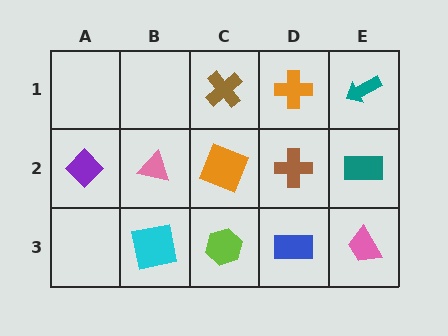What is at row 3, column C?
A lime hexagon.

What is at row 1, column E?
A teal arrow.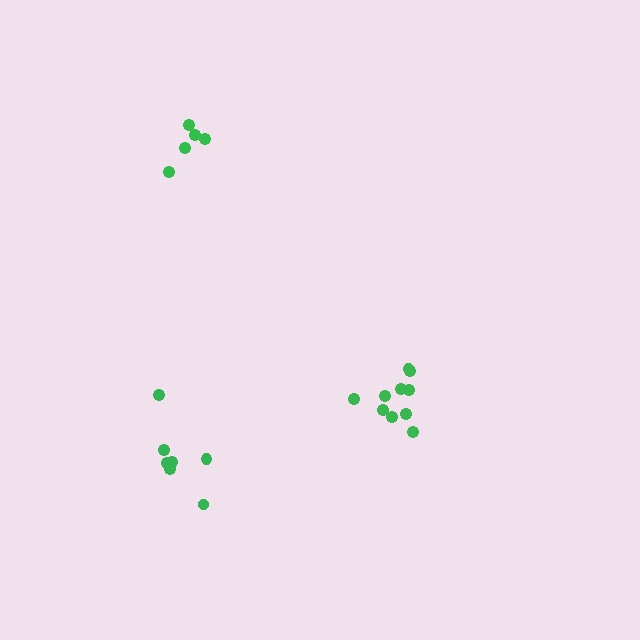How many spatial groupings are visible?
There are 3 spatial groupings.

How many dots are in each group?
Group 1: 10 dots, Group 2: 5 dots, Group 3: 7 dots (22 total).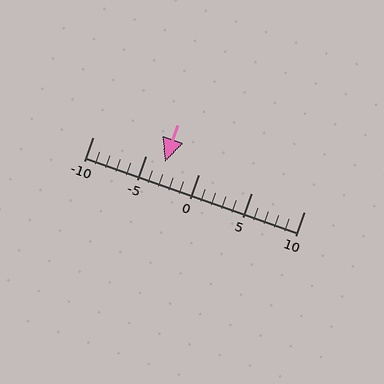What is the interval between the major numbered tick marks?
The major tick marks are spaced 5 units apart.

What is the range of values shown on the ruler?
The ruler shows values from -10 to 10.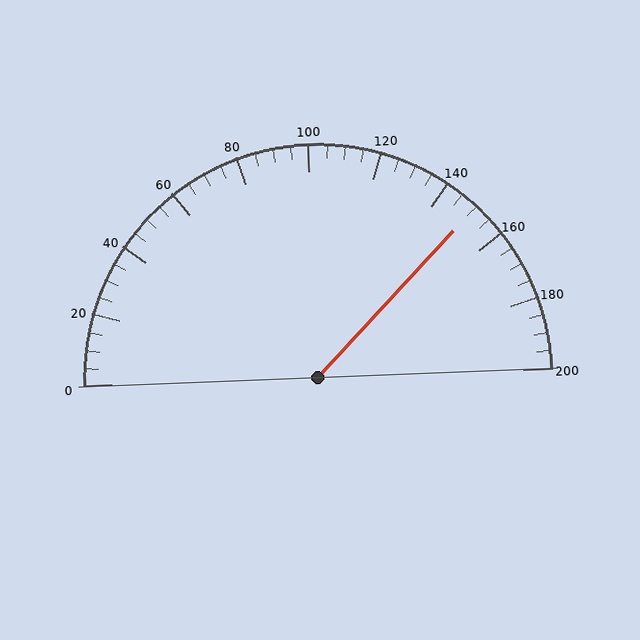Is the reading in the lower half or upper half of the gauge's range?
The reading is in the upper half of the range (0 to 200).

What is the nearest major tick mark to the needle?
The nearest major tick mark is 160.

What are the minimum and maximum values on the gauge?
The gauge ranges from 0 to 200.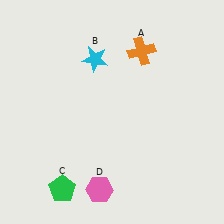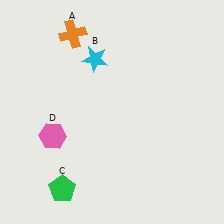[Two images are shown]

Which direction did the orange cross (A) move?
The orange cross (A) moved left.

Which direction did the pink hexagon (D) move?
The pink hexagon (D) moved up.